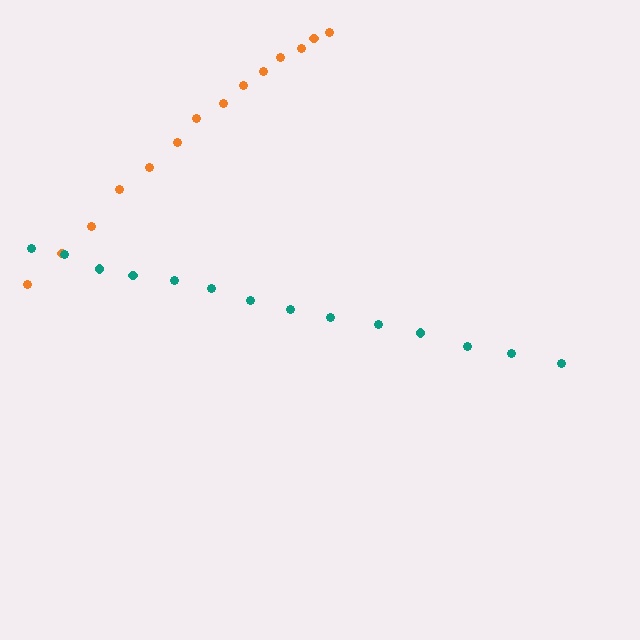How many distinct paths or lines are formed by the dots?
There are 2 distinct paths.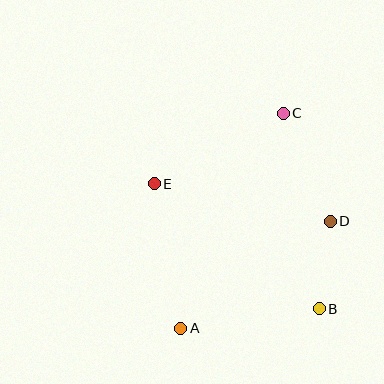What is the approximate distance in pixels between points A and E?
The distance between A and E is approximately 147 pixels.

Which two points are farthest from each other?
Points A and C are farthest from each other.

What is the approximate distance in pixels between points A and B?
The distance between A and B is approximately 140 pixels.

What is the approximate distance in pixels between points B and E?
The distance between B and E is approximately 207 pixels.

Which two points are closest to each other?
Points B and D are closest to each other.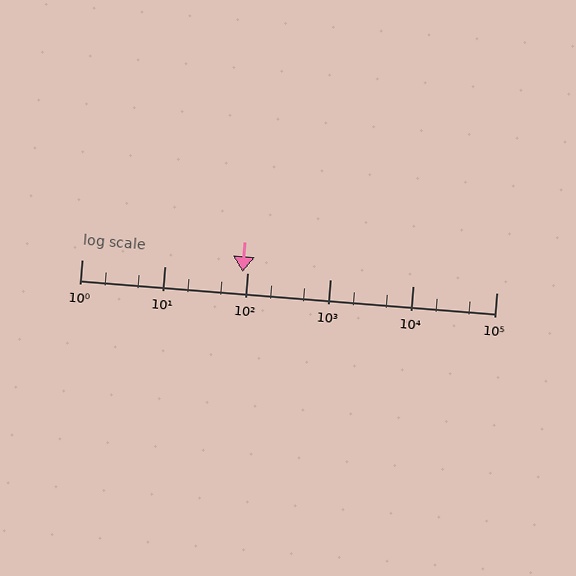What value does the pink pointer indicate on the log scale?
The pointer indicates approximately 88.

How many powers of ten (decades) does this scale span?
The scale spans 5 decades, from 1 to 100000.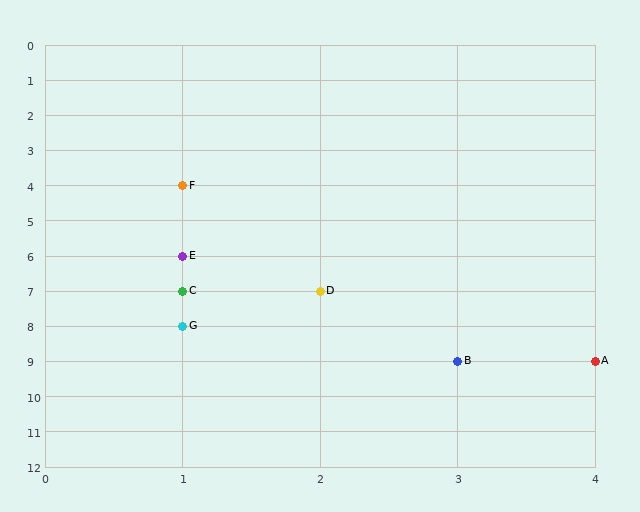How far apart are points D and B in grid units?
Points D and B are 1 column and 2 rows apart (about 2.2 grid units diagonally).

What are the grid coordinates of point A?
Point A is at grid coordinates (4, 9).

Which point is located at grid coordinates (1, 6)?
Point E is at (1, 6).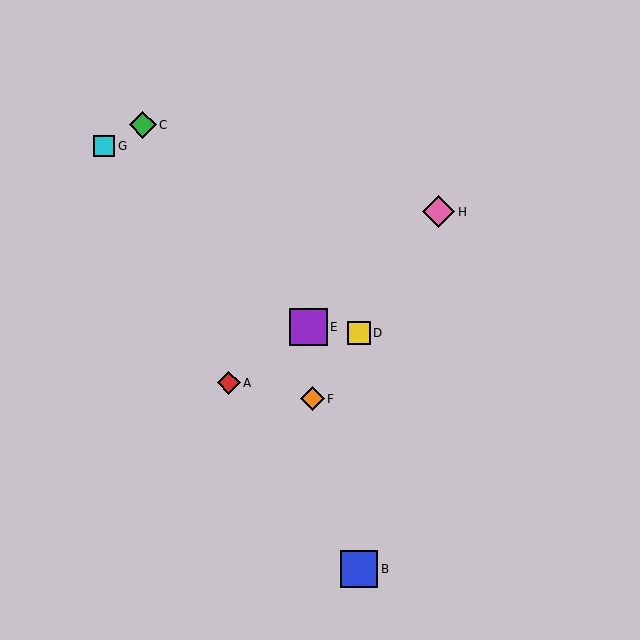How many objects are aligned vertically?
2 objects (B, D) are aligned vertically.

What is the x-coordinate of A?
Object A is at x≈229.